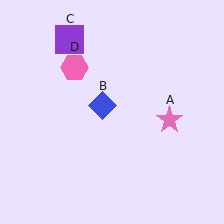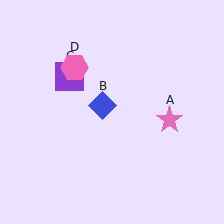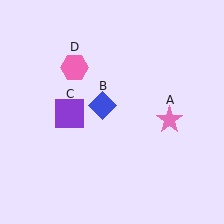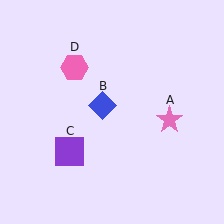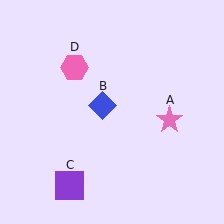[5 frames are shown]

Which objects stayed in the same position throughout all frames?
Pink star (object A) and blue diamond (object B) and pink hexagon (object D) remained stationary.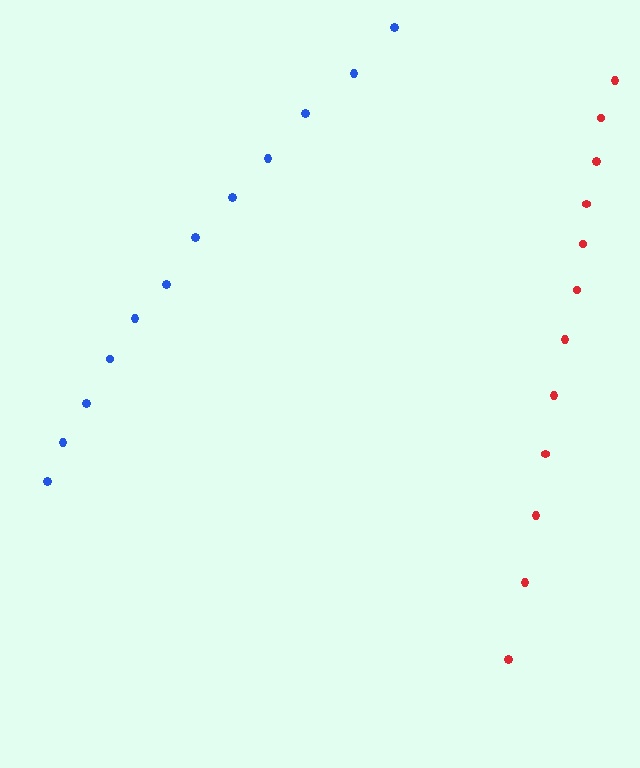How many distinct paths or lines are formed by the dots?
There are 2 distinct paths.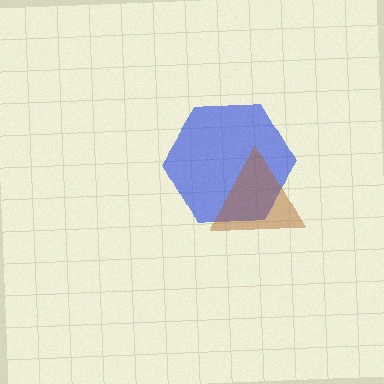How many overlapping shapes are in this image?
There are 2 overlapping shapes in the image.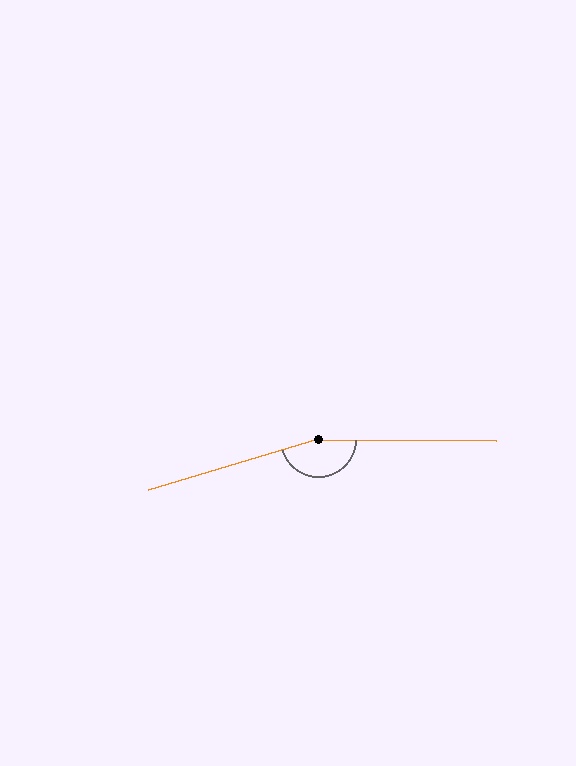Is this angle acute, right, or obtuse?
It is obtuse.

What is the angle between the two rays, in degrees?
Approximately 163 degrees.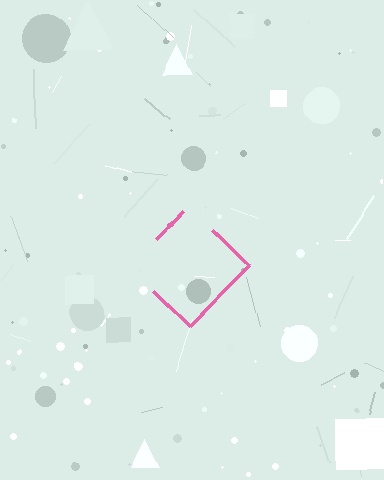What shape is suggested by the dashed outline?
The dashed outline suggests a diamond.